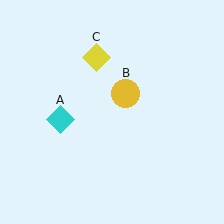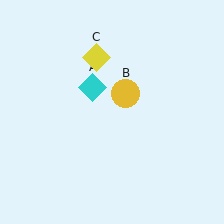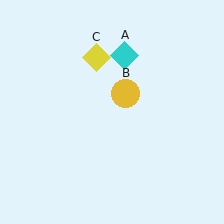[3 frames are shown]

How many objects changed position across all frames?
1 object changed position: cyan diamond (object A).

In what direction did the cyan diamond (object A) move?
The cyan diamond (object A) moved up and to the right.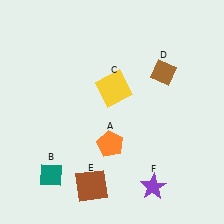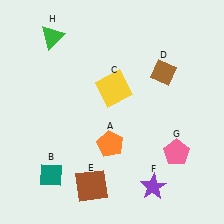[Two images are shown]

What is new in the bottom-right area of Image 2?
A pink pentagon (G) was added in the bottom-right area of Image 2.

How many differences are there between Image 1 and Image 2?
There are 2 differences between the two images.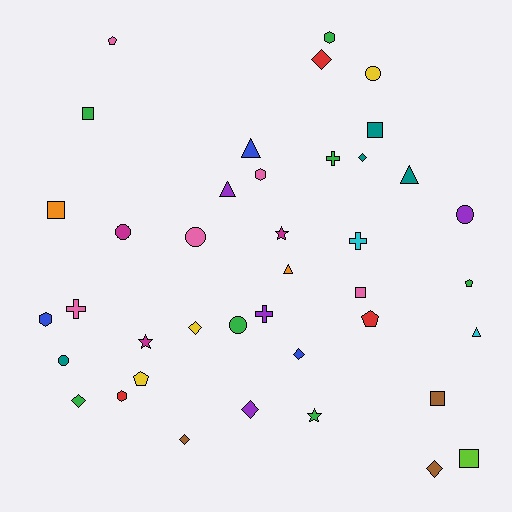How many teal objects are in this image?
There are 4 teal objects.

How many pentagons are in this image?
There are 4 pentagons.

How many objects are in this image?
There are 40 objects.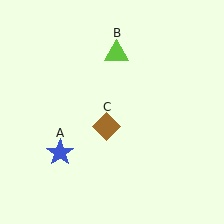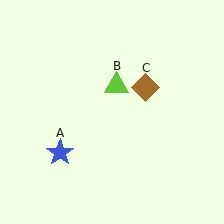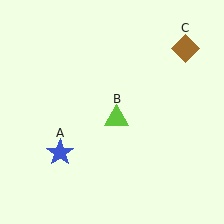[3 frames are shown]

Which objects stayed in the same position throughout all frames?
Blue star (object A) remained stationary.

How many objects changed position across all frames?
2 objects changed position: lime triangle (object B), brown diamond (object C).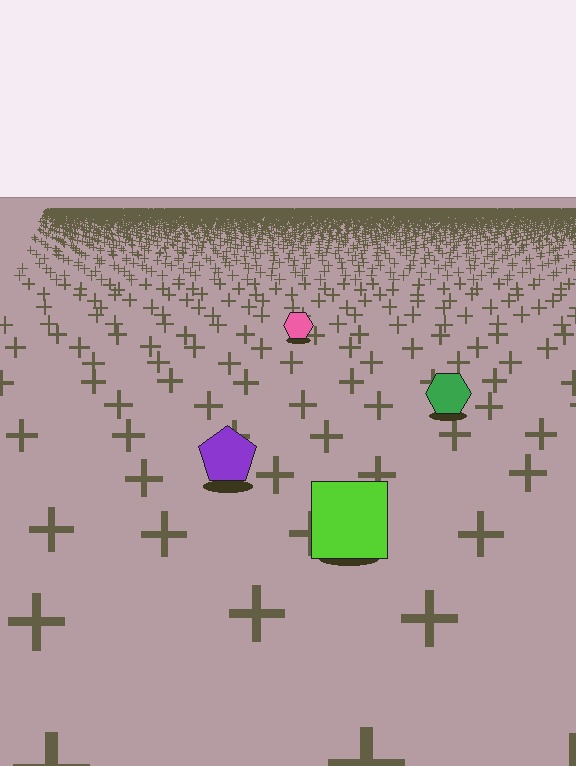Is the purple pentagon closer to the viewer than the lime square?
No. The lime square is closer — you can tell from the texture gradient: the ground texture is coarser near it.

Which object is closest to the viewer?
The lime square is closest. The texture marks near it are larger and more spread out.